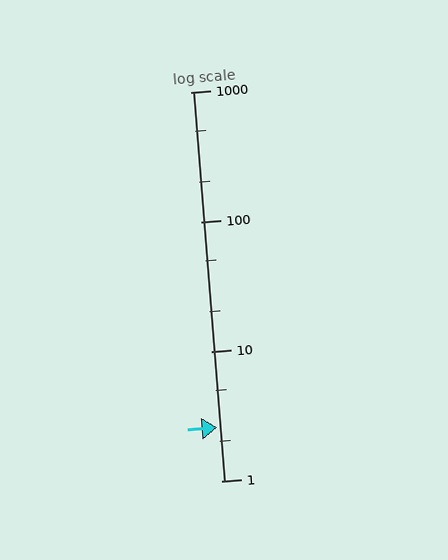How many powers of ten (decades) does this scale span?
The scale spans 3 decades, from 1 to 1000.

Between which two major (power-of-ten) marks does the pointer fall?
The pointer is between 1 and 10.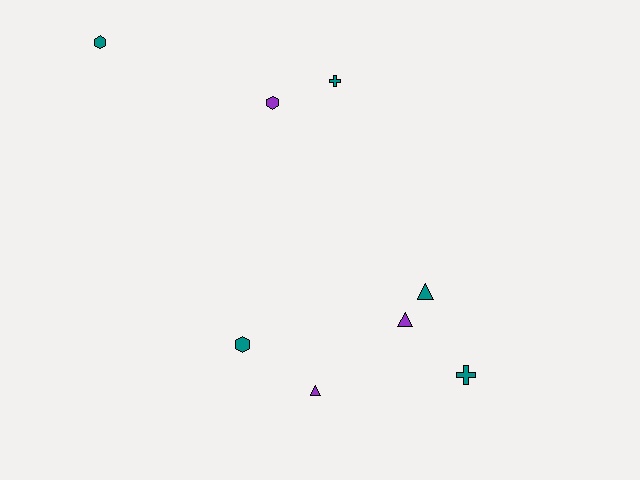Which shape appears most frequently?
Hexagon, with 3 objects.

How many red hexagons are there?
There are no red hexagons.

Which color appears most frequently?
Teal, with 5 objects.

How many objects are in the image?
There are 8 objects.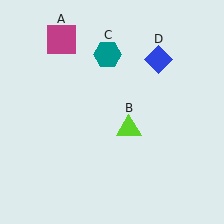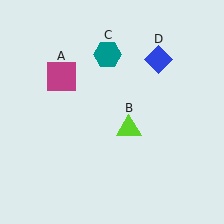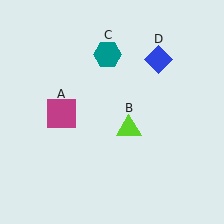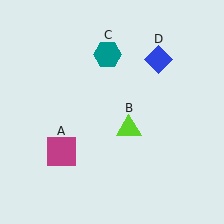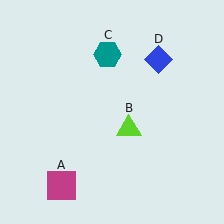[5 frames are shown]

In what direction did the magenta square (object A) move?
The magenta square (object A) moved down.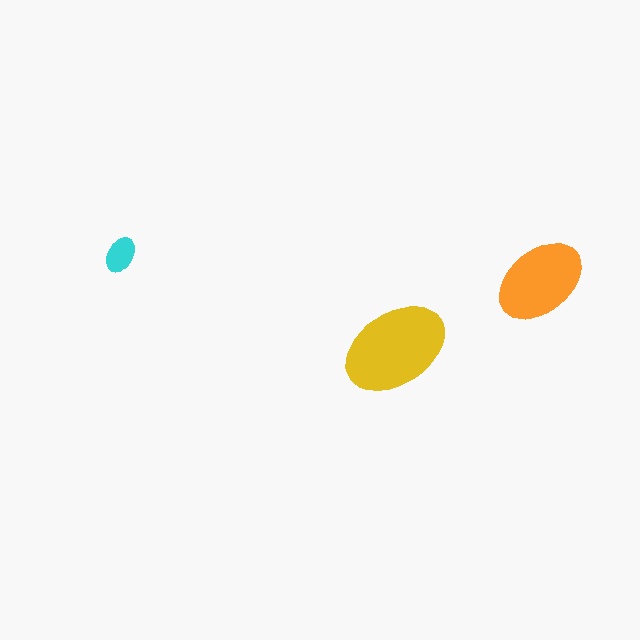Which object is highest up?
The cyan ellipse is topmost.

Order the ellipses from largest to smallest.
the yellow one, the orange one, the cyan one.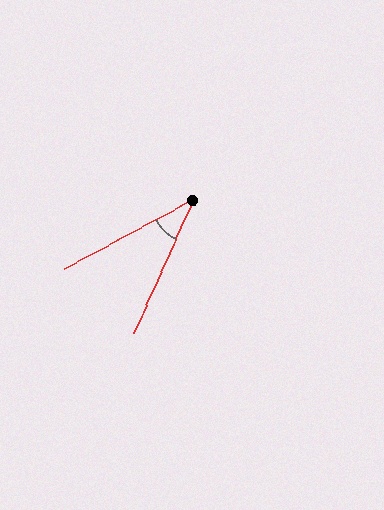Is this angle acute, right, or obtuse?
It is acute.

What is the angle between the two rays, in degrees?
Approximately 38 degrees.